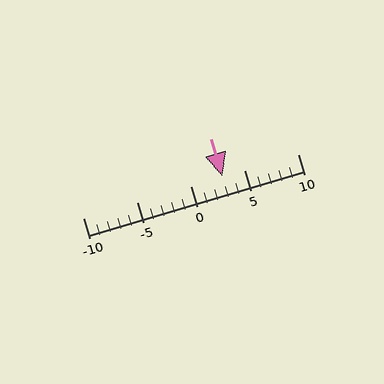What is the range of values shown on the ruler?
The ruler shows values from -10 to 10.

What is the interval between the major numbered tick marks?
The major tick marks are spaced 5 units apart.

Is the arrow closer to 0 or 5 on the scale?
The arrow is closer to 5.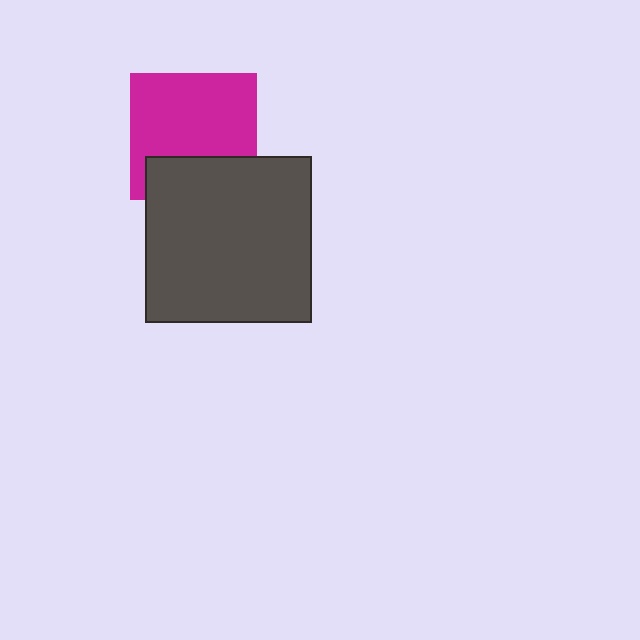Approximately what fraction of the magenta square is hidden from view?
Roughly 31% of the magenta square is hidden behind the dark gray square.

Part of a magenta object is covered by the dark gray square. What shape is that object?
It is a square.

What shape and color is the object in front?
The object in front is a dark gray square.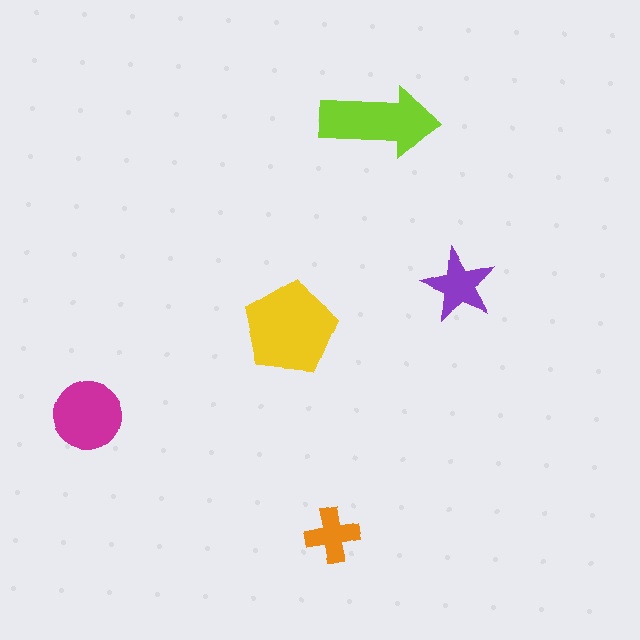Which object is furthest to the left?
The magenta circle is leftmost.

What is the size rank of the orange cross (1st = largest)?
5th.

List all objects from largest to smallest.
The yellow pentagon, the lime arrow, the magenta circle, the purple star, the orange cross.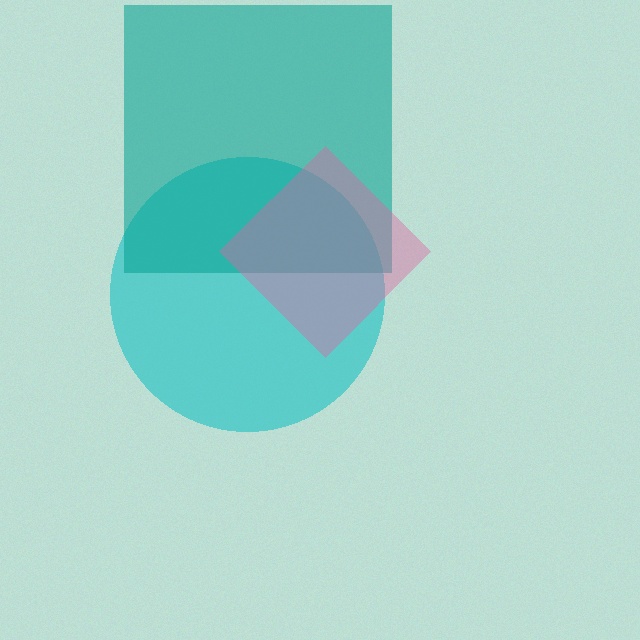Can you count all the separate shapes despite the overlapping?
Yes, there are 3 separate shapes.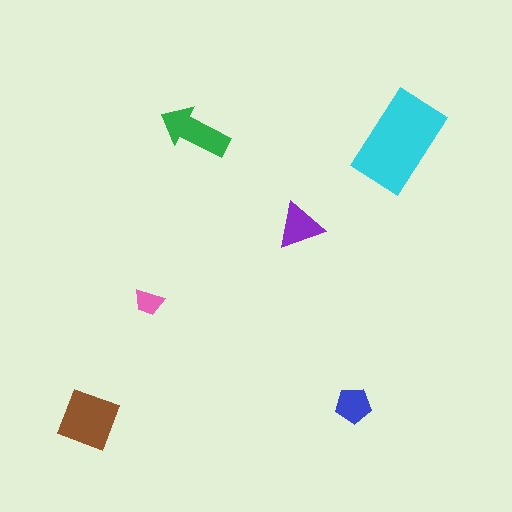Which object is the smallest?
The pink trapezoid.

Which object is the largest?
The cyan rectangle.